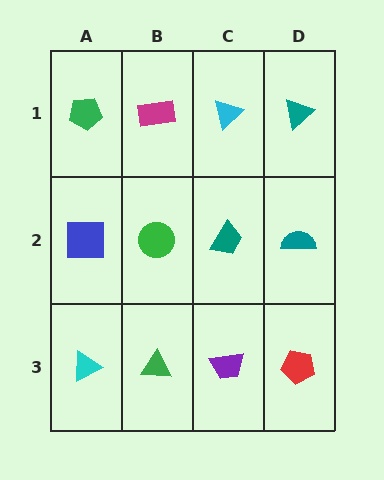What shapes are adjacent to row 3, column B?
A green circle (row 2, column B), a cyan triangle (row 3, column A), a purple trapezoid (row 3, column C).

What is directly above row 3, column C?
A teal trapezoid.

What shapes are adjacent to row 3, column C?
A teal trapezoid (row 2, column C), a green triangle (row 3, column B), a red pentagon (row 3, column D).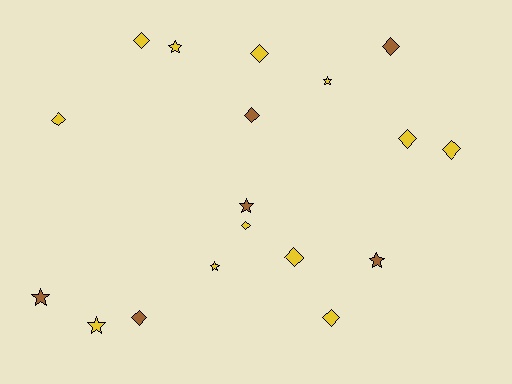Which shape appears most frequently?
Diamond, with 11 objects.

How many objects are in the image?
There are 18 objects.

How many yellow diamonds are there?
There are 8 yellow diamonds.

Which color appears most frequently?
Yellow, with 12 objects.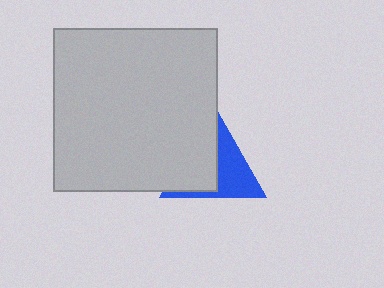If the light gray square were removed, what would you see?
You would see the complete blue triangle.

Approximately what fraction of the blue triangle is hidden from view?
Roughly 51% of the blue triangle is hidden behind the light gray square.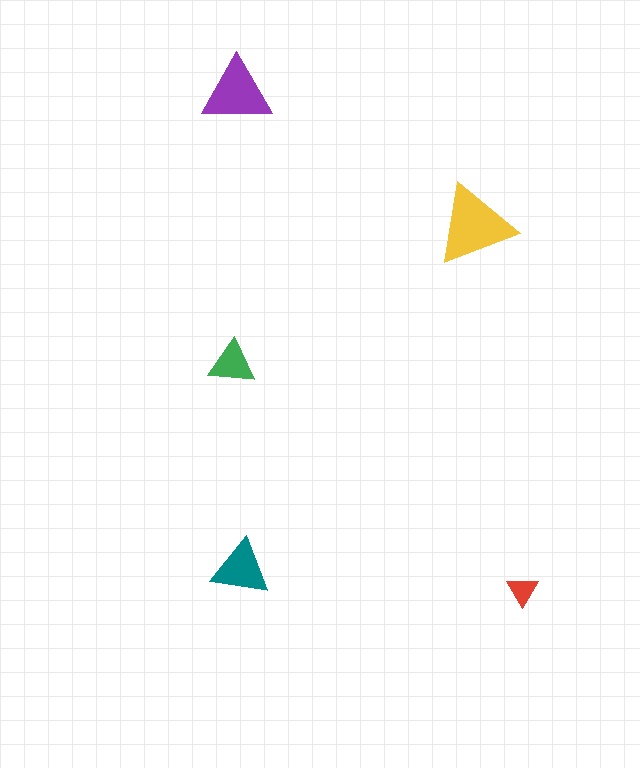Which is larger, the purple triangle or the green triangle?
The purple one.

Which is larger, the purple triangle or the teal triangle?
The purple one.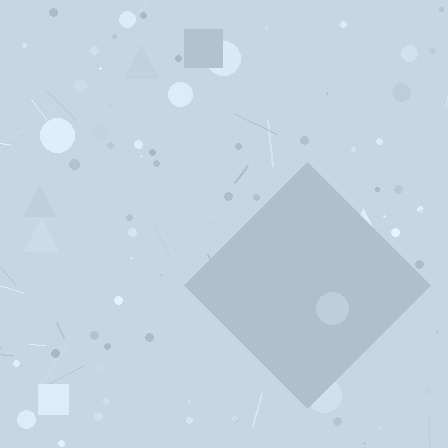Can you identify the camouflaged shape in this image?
The camouflaged shape is a diamond.